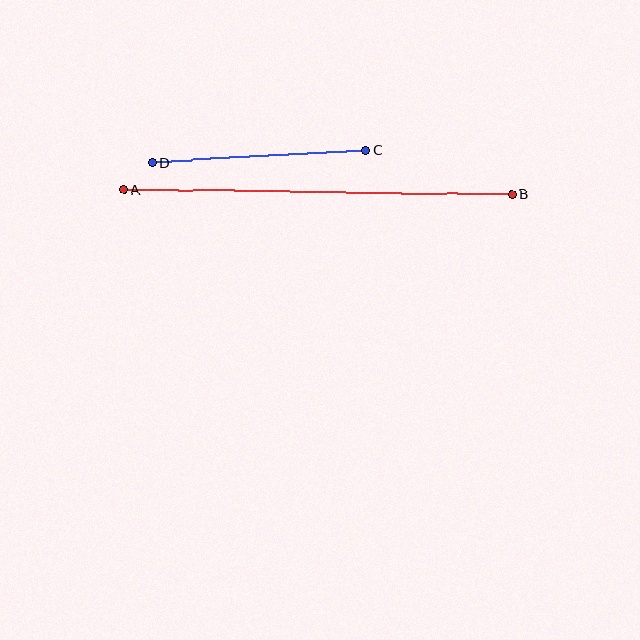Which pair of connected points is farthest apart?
Points A and B are farthest apart.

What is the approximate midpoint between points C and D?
The midpoint is at approximately (259, 156) pixels.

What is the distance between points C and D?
The distance is approximately 214 pixels.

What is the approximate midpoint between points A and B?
The midpoint is at approximately (318, 192) pixels.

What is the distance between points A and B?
The distance is approximately 388 pixels.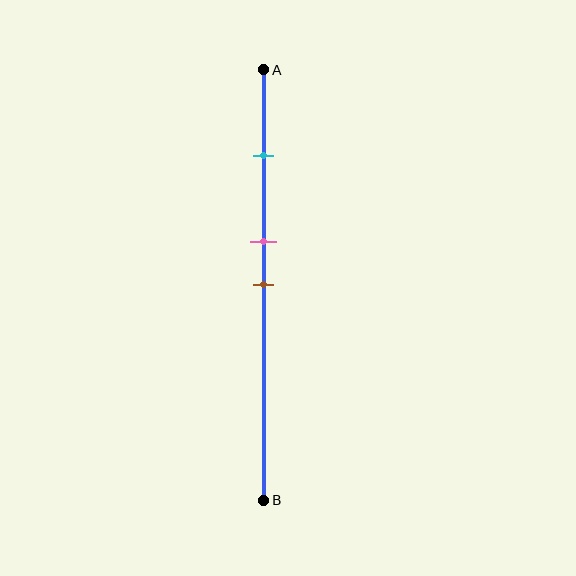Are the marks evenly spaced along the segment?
No, the marks are not evenly spaced.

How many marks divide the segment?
There are 3 marks dividing the segment.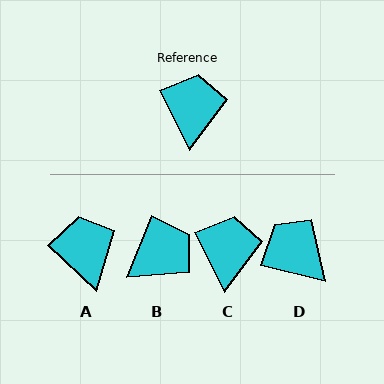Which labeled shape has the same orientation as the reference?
C.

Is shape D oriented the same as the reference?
No, it is off by about 49 degrees.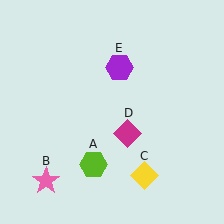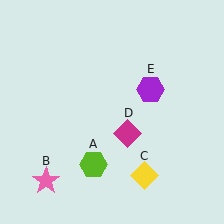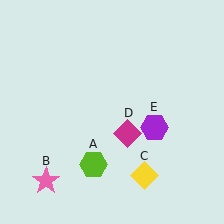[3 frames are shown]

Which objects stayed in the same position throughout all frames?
Lime hexagon (object A) and pink star (object B) and yellow diamond (object C) and magenta diamond (object D) remained stationary.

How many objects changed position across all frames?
1 object changed position: purple hexagon (object E).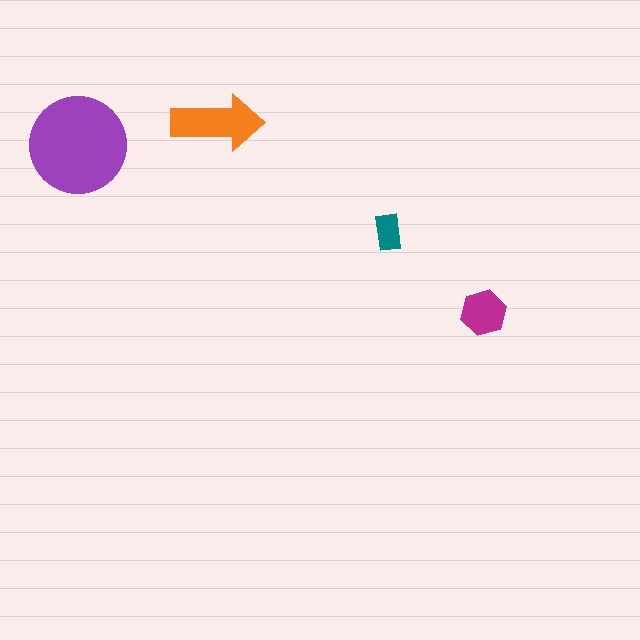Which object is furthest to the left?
The purple circle is leftmost.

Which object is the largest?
The purple circle.